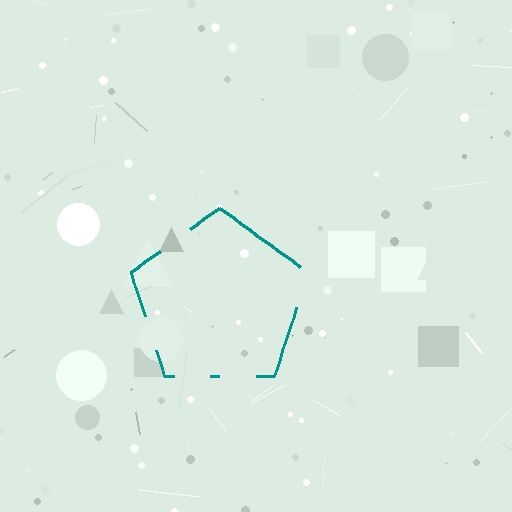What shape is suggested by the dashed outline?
The dashed outline suggests a pentagon.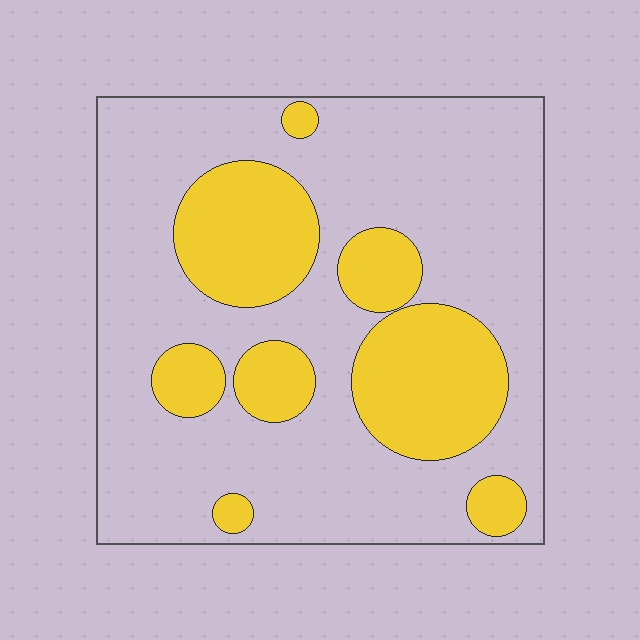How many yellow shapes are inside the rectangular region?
8.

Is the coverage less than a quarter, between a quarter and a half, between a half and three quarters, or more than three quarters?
Between a quarter and a half.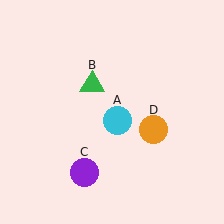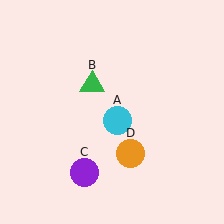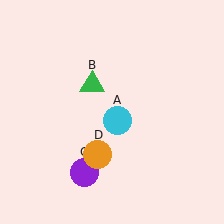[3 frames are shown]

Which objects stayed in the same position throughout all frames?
Cyan circle (object A) and green triangle (object B) and purple circle (object C) remained stationary.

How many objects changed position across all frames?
1 object changed position: orange circle (object D).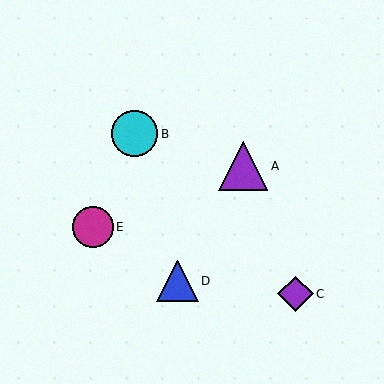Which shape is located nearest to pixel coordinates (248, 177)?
The purple triangle (labeled A) at (243, 166) is nearest to that location.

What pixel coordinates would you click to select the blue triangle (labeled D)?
Click at (178, 281) to select the blue triangle D.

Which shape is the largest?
The purple triangle (labeled A) is the largest.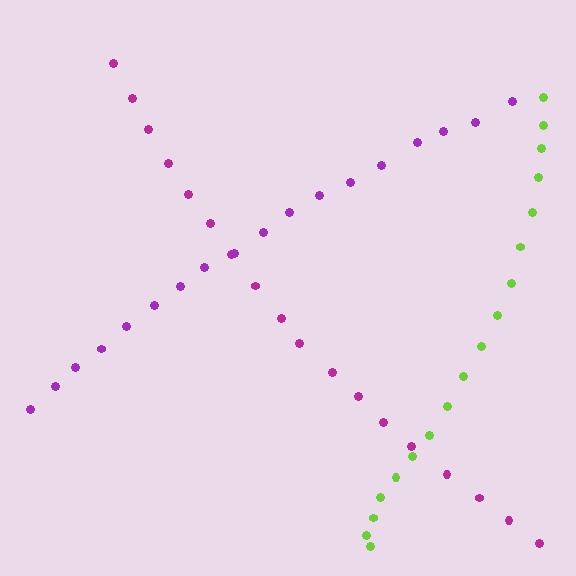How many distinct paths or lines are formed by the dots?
There are 3 distinct paths.